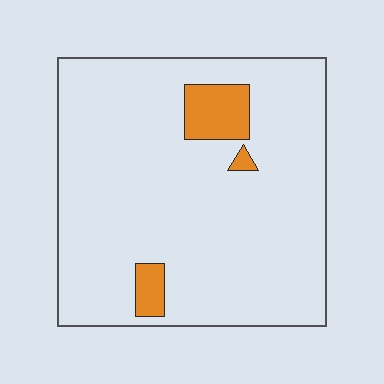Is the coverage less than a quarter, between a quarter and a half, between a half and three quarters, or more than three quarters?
Less than a quarter.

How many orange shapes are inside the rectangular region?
3.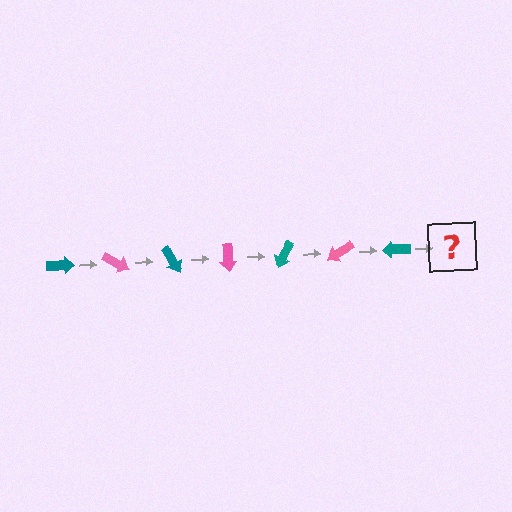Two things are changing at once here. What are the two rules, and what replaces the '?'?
The two rules are that it rotates 30 degrees each step and the color cycles through teal and pink. The '?' should be a pink arrow, rotated 210 degrees from the start.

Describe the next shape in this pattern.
It should be a pink arrow, rotated 210 degrees from the start.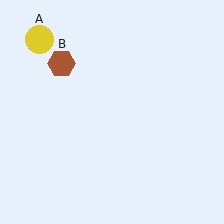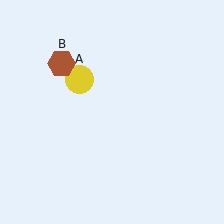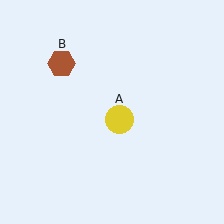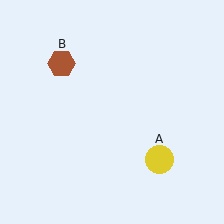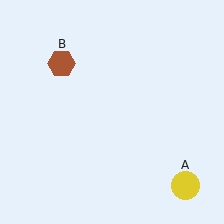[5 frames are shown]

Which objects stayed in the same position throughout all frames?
Brown hexagon (object B) remained stationary.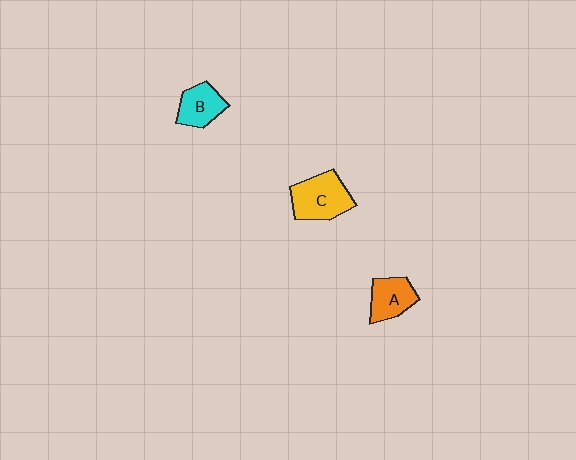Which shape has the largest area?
Shape C (yellow).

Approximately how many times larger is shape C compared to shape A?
Approximately 1.4 times.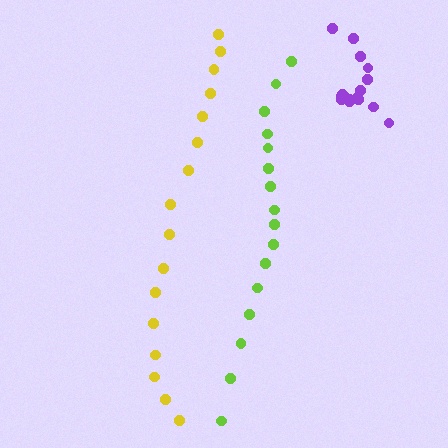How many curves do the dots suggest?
There are 3 distinct paths.